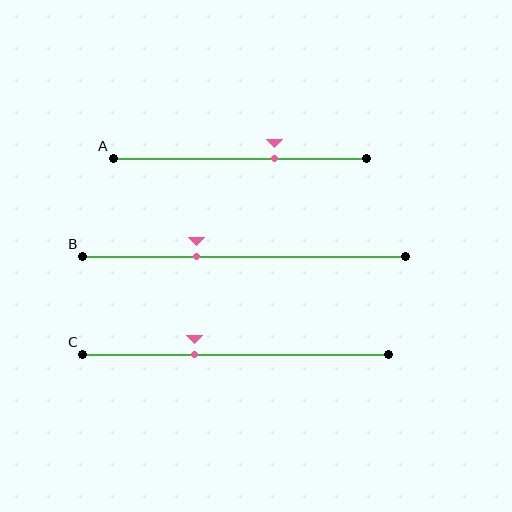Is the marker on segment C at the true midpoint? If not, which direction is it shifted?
No, the marker on segment C is shifted to the left by about 14% of the segment length.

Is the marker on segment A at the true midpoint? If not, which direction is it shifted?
No, the marker on segment A is shifted to the right by about 14% of the segment length.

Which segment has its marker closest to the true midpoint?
Segment C has its marker closest to the true midpoint.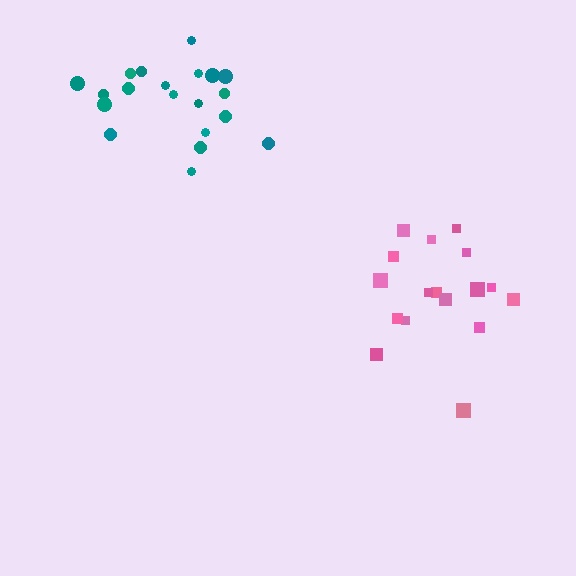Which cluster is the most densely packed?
Teal.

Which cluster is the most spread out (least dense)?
Pink.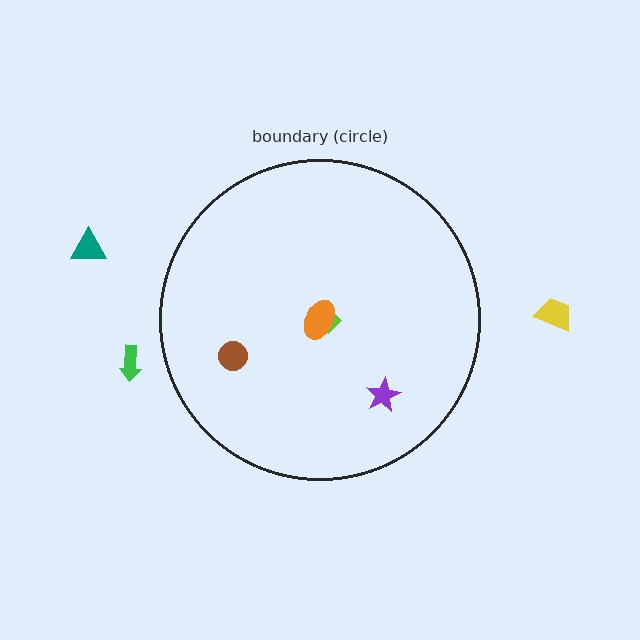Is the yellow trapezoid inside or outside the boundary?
Outside.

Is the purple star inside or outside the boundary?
Inside.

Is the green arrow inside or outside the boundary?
Outside.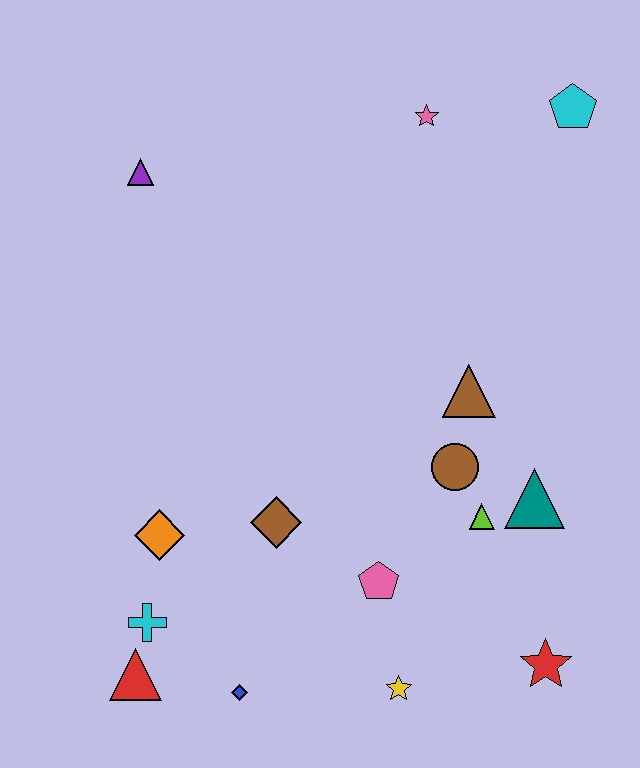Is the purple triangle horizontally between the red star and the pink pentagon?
No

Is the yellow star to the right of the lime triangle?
No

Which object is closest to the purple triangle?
The pink star is closest to the purple triangle.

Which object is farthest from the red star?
The purple triangle is farthest from the red star.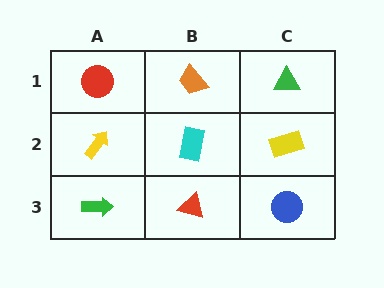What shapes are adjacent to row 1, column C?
A yellow rectangle (row 2, column C), an orange trapezoid (row 1, column B).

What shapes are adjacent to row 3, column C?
A yellow rectangle (row 2, column C), a red triangle (row 3, column B).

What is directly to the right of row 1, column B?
A green triangle.